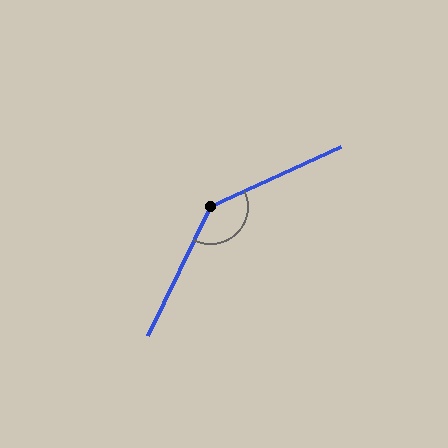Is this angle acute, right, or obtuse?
It is obtuse.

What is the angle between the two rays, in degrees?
Approximately 141 degrees.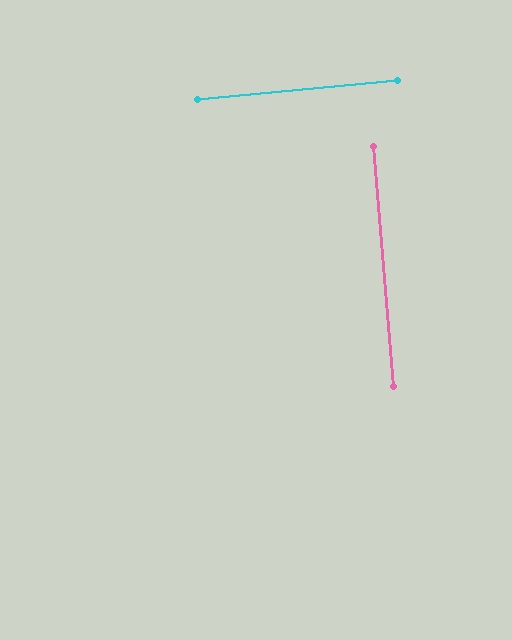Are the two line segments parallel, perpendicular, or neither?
Perpendicular — they meet at approximately 89°.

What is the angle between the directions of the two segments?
Approximately 89 degrees.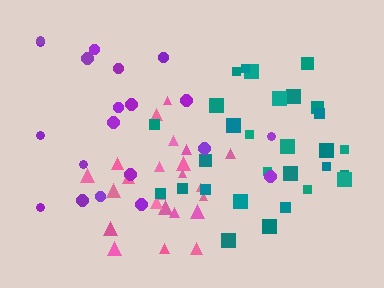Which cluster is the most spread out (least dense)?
Purple.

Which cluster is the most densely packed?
Pink.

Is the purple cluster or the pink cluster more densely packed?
Pink.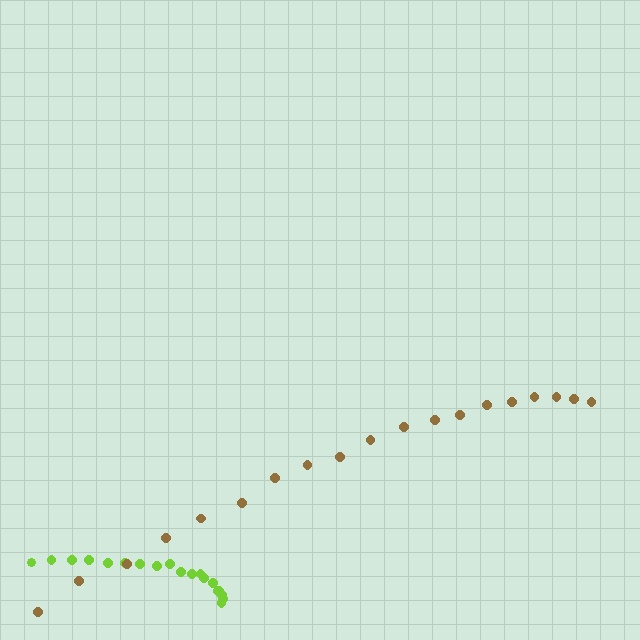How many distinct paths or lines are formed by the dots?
There are 2 distinct paths.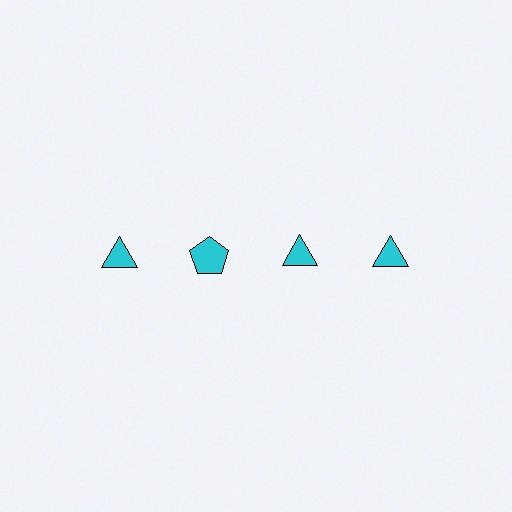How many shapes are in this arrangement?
There are 4 shapes arranged in a grid pattern.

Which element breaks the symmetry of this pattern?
The cyan pentagon in the top row, second from left column breaks the symmetry. All other shapes are cyan triangles.